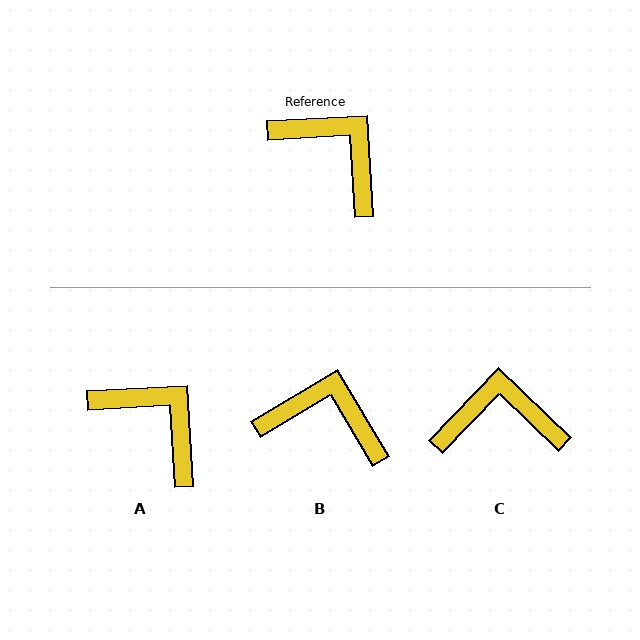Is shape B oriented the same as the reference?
No, it is off by about 28 degrees.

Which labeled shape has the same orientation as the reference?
A.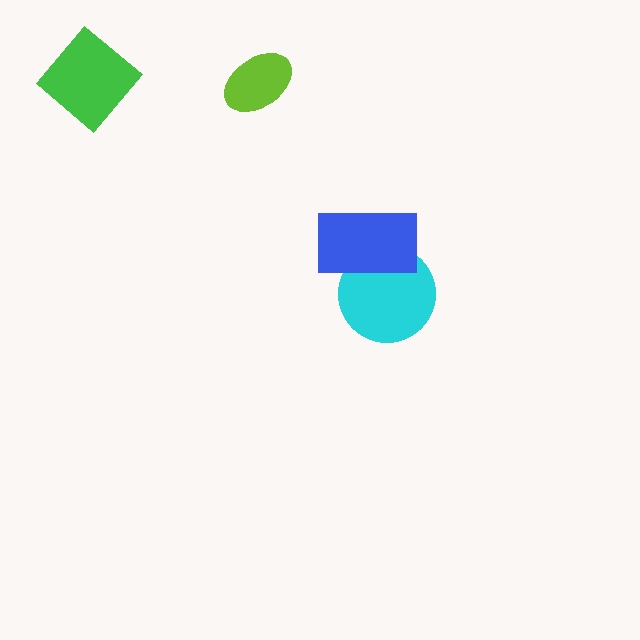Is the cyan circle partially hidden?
Yes, it is partially covered by another shape.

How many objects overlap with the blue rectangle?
1 object overlaps with the blue rectangle.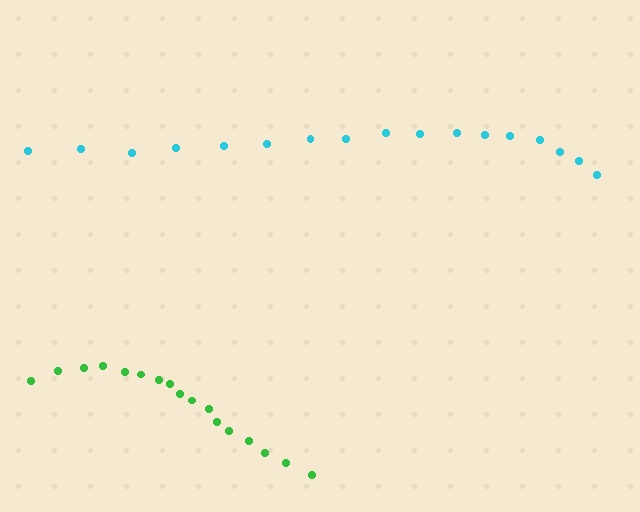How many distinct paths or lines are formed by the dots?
There are 2 distinct paths.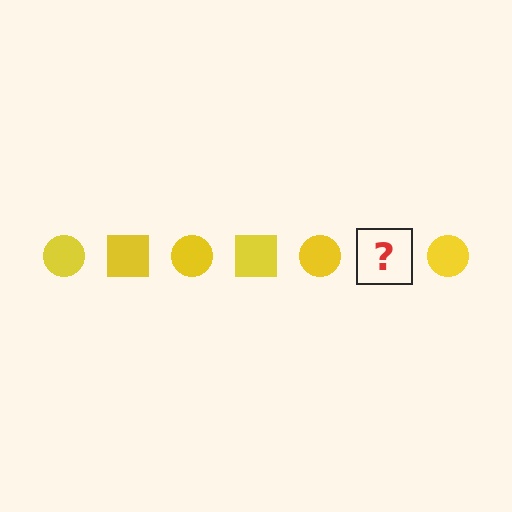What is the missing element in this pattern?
The missing element is a yellow square.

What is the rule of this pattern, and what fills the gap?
The rule is that the pattern cycles through circle, square shapes in yellow. The gap should be filled with a yellow square.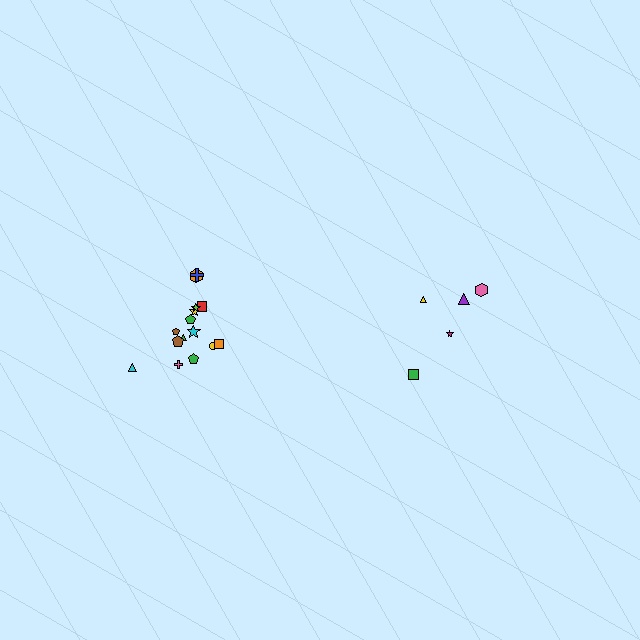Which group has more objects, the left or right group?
The left group.